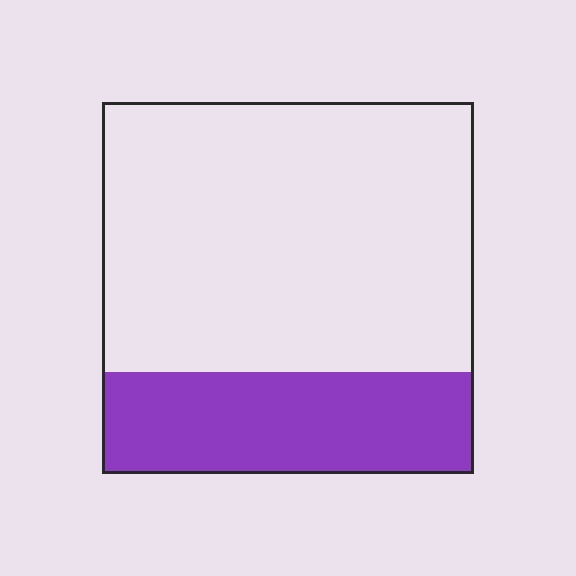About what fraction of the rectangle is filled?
About one quarter (1/4).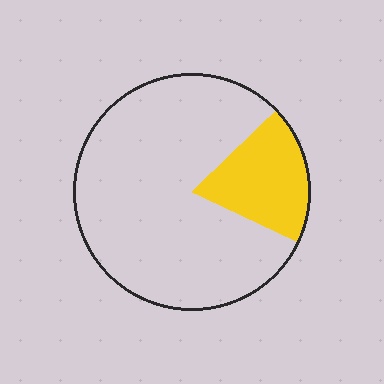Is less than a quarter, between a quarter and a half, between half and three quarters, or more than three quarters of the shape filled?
Less than a quarter.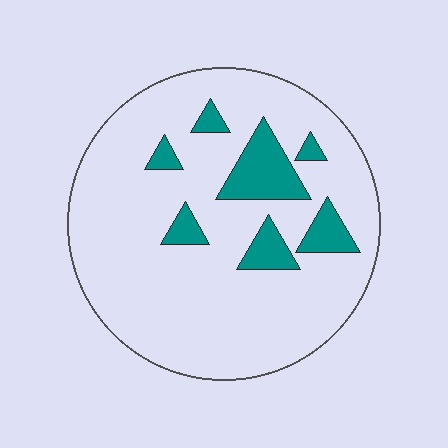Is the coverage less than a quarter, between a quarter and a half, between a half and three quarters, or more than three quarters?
Less than a quarter.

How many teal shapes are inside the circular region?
7.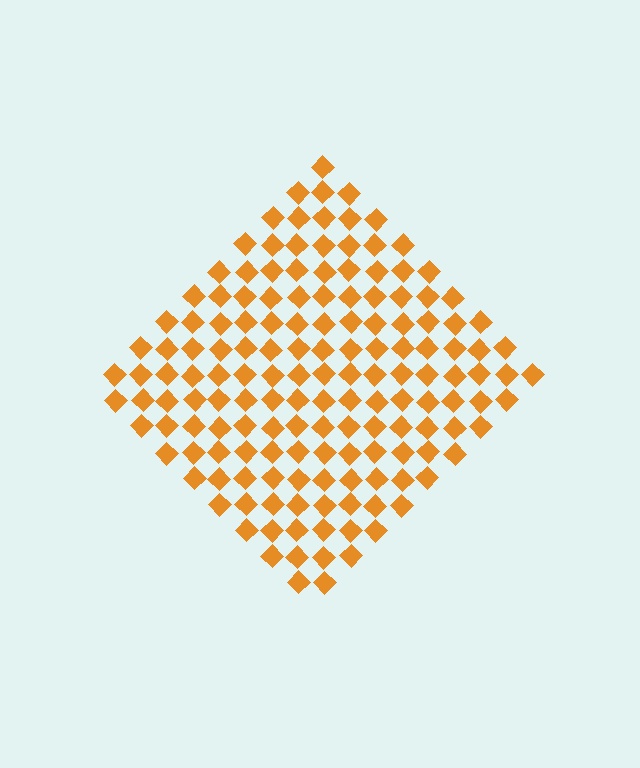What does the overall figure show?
The overall figure shows a diamond.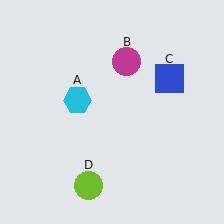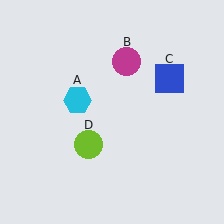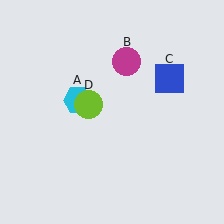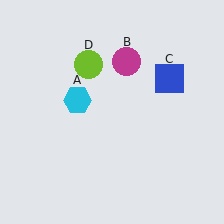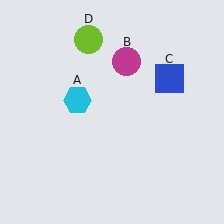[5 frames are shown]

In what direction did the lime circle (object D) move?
The lime circle (object D) moved up.